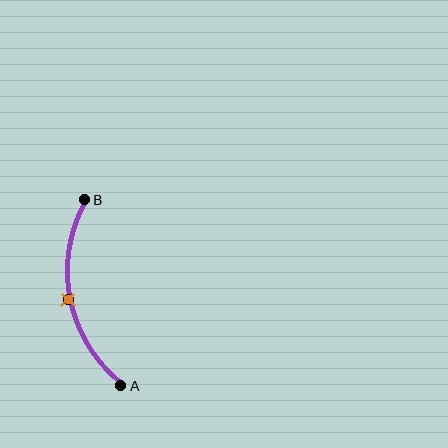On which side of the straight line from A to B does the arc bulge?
The arc bulges to the left of the straight line connecting A and B.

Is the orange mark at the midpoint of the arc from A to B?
Yes. The orange mark lies on the arc at equal arc-length from both A and B — it is the arc midpoint.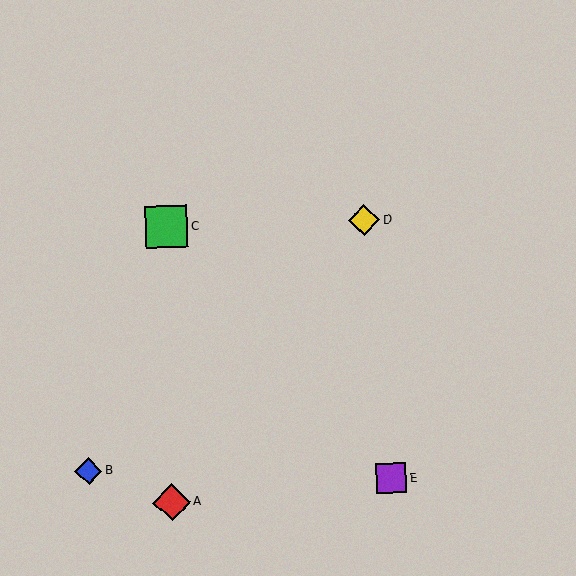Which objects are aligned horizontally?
Objects C, D are aligned horizontally.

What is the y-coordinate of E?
Object E is at y≈478.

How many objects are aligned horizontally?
2 objects (C, D) are aligned horizontally.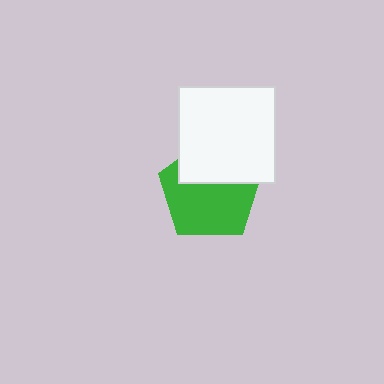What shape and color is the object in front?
The object in front is a white square.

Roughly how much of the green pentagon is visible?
About half of it is visible (roughly 63%).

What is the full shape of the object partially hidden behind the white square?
The partially hidden object is a green pentagon.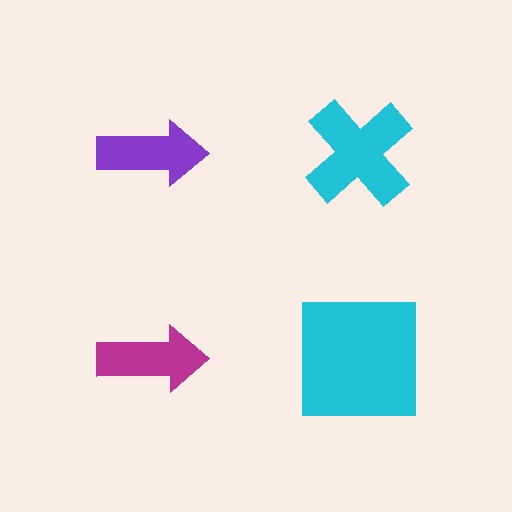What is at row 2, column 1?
A magenta arrow.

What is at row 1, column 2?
A cyan cross.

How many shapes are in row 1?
2 shapes.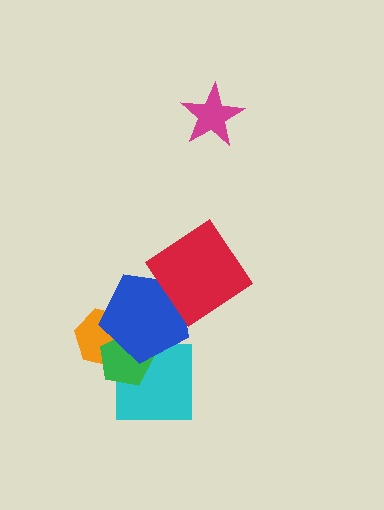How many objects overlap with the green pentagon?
3 objects overlap with the green pentagon.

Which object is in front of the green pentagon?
The blue pentagon is in front of the green pentagon.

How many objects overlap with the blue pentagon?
4 objects overlap with the blue pentagon.